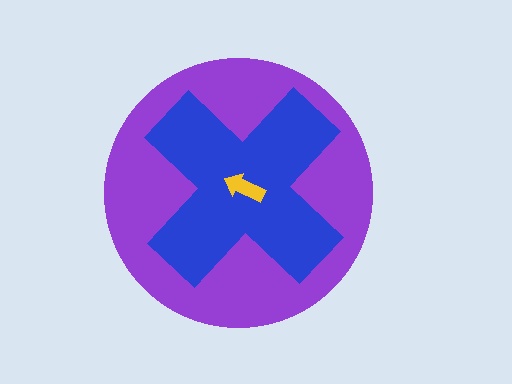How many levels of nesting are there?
3.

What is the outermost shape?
The purple circle.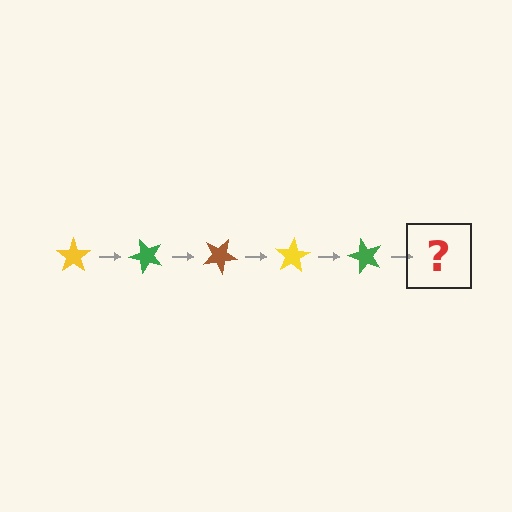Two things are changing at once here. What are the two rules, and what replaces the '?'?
The two rules are that it rotates 50 degrees each step and the color cycles through yellow, green, and brown. The '?' should be a brown star, rotated 250 degrees from the start.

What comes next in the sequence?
The next element should be a brown star, rotated 250 degrees from the start.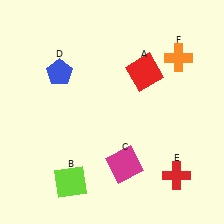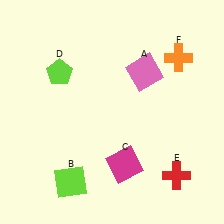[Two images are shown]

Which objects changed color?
A changed from red to pink. D changed from blue to lime.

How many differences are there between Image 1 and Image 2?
There are 2 differences between the two images.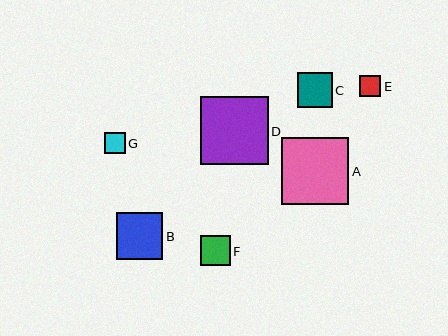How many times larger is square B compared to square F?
Square B is approximately 1.6 times the size of square F.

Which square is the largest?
Square D is the largest with a size of approximately 68 pixels.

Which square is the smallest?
Square G is the smallest with a size of approximately 21 pixels.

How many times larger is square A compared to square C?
Square A is approximately 1.9 times the size of square C.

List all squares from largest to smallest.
From largest to smallest: D, A, B, C, F, E, G.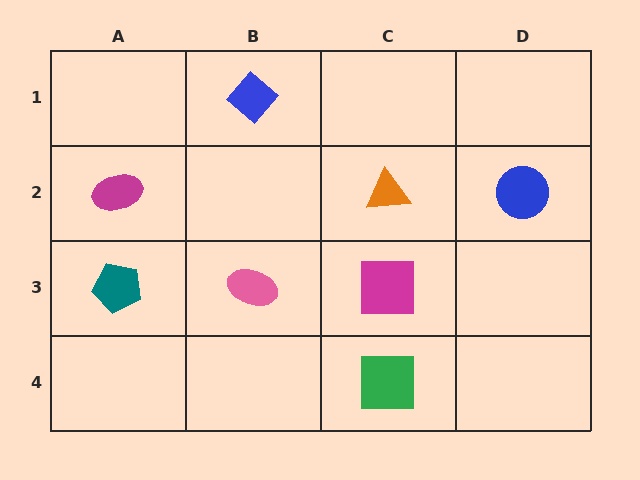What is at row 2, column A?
A magenta ellipse.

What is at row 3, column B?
A pink ellipse.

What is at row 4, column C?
A green square.